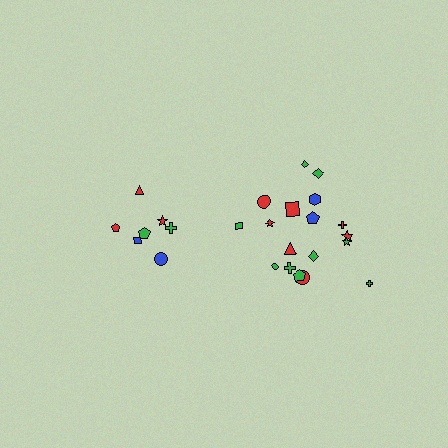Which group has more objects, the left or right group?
The right group.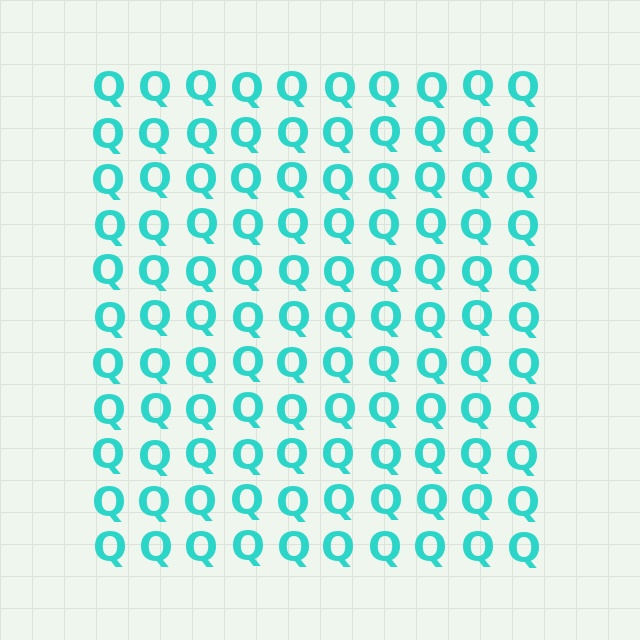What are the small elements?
The small elements are letter Q's.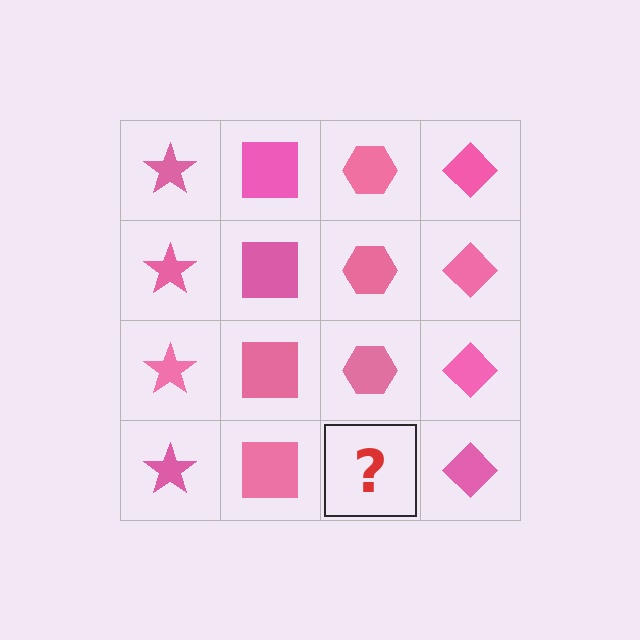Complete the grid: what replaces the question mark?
The question mark should be replaced with a pink hexagon.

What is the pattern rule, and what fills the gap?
The rule is that each column has a consistent shape. The gap should be filled with a pink hexagon.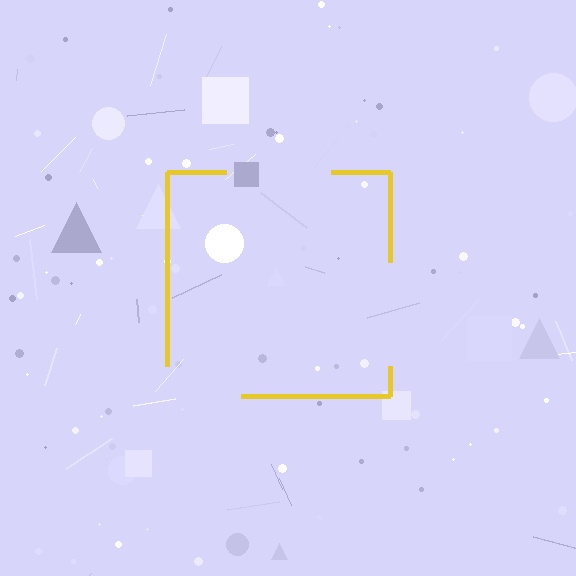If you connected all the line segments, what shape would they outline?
They would outline a square.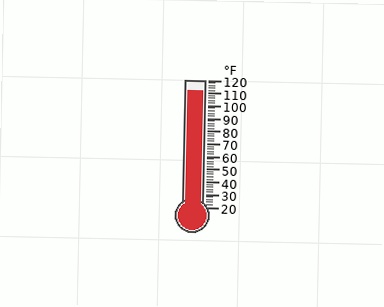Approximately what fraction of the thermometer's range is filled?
The thermometer is filled to approximately 90% of its range.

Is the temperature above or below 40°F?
The temperature is above 40°F.